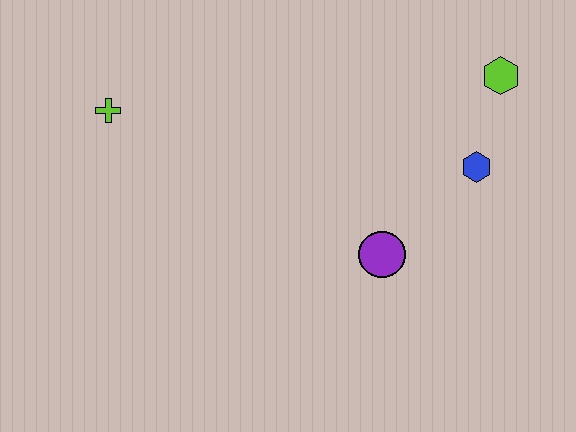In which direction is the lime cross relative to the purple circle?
The lime cross is to the left of the purple circle.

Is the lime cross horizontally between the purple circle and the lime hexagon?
No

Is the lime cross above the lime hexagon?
No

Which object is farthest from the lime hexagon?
The lime cross is farthest from the lime hexagon.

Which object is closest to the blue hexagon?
The lime hexagon is closest to the blue hexagon.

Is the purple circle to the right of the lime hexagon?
No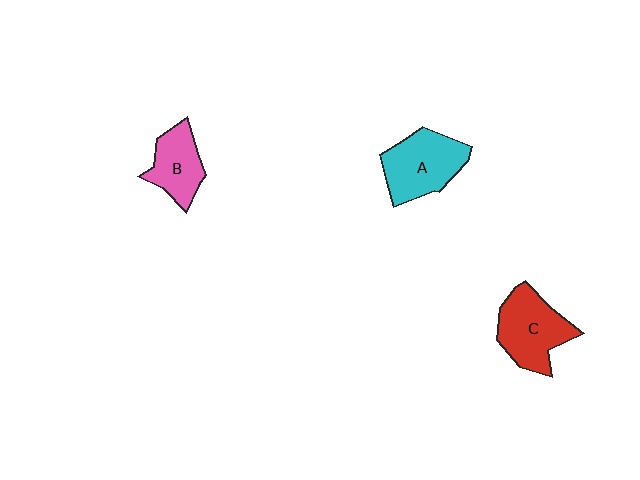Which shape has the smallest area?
Shape B (pink).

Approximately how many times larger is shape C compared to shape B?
Approximately 1.4 times.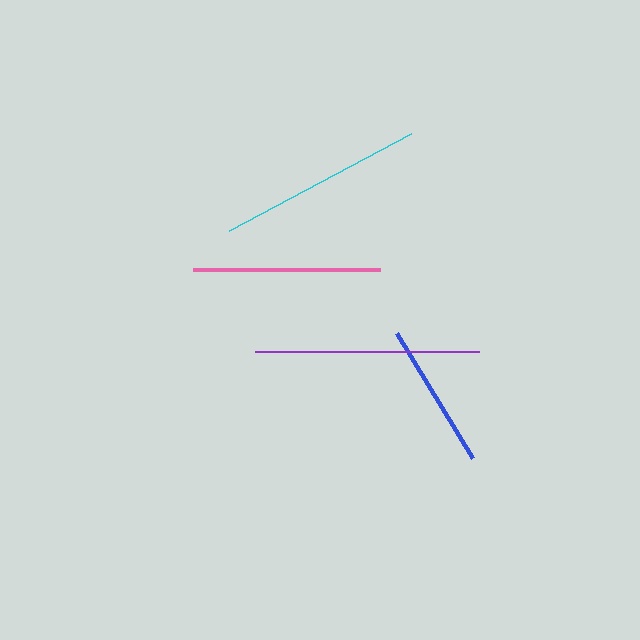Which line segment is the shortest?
The blue line is the shortest at approximately 147 pixels.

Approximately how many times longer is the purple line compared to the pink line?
The purple line is approximately 1.2 times the length of the pink line.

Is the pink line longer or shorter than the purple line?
The purple line is longer than the pink line.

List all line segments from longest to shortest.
From longest to shortest: purple, cyan, pink, blue.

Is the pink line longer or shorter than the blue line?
The pink line is longer than the blue line.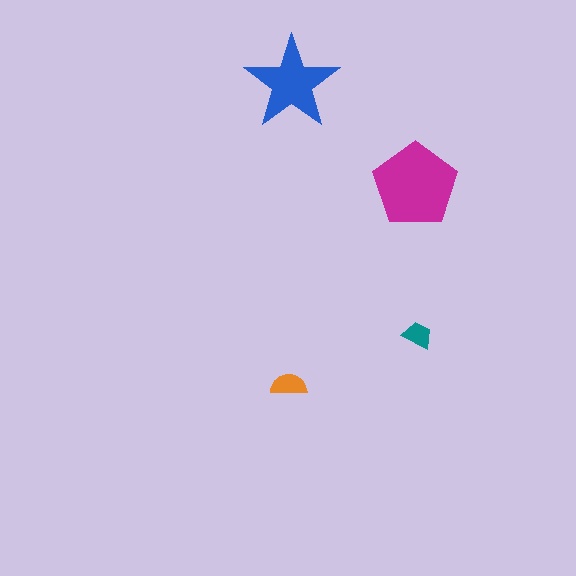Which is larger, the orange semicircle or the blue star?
The blue star.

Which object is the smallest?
The teal trapezoid.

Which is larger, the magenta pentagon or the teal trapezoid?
The magenta pentagon.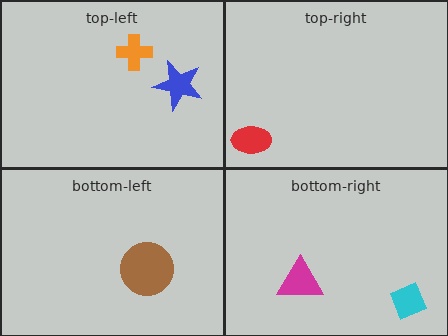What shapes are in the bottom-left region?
The brown circle.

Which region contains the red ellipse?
The top-right region.